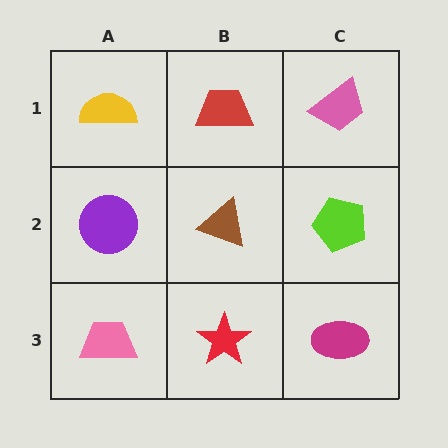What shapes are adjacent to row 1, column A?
A purple circle (row 2, column A), a red trapezoid (row 1, column B).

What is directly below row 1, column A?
A purple circle.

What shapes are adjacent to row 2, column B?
A red trapezoid (row 1, column B), a red star (row 3, column B), a purple circle (row 2, column A), a lime pentagon (row 2, column C).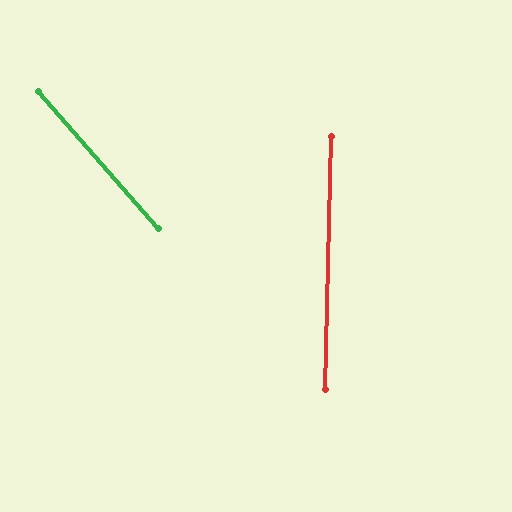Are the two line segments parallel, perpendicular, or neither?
Neither parallel nor perpendicular — they differ by about 42°.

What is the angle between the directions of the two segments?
Approximately 42 degrees.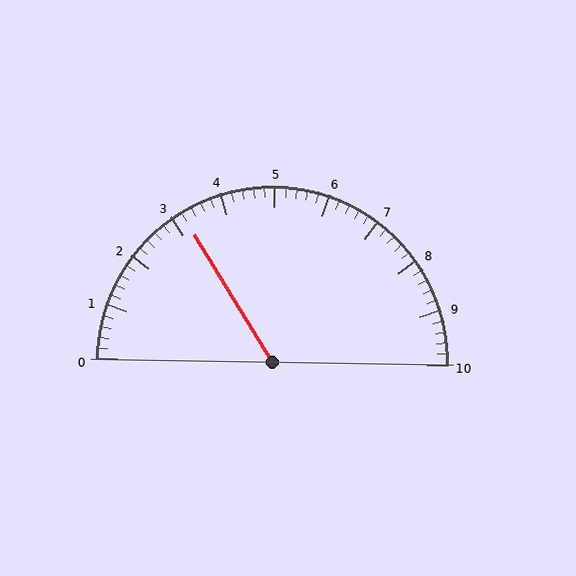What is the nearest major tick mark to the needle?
The nearest major tick mark is 3.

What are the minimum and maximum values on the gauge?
The gauge ranges from 0 to 10.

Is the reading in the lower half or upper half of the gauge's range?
The reading is in the lower half of the range (0 to 10).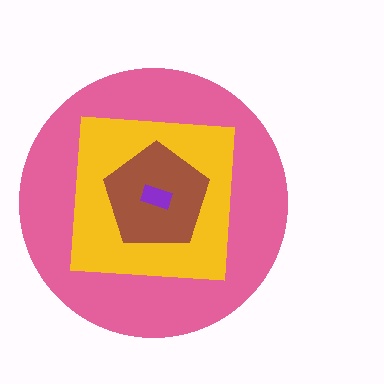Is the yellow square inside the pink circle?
Yes.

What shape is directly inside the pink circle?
The yellow square.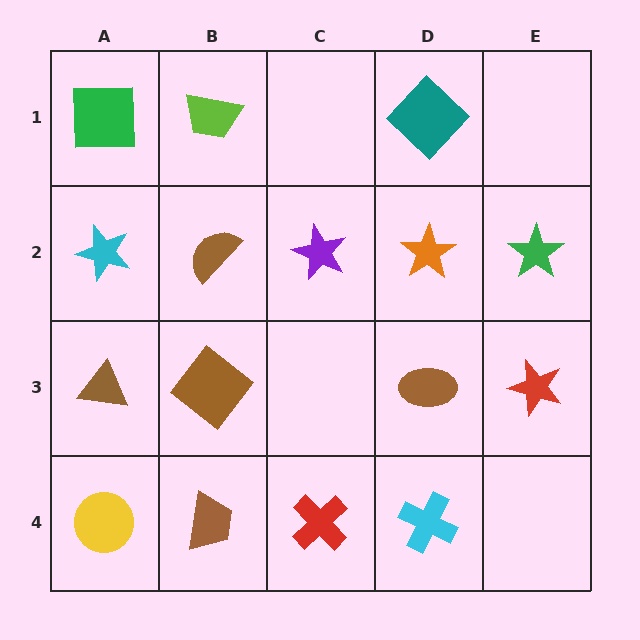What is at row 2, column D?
An orange star.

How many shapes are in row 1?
3 shapes.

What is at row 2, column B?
A brown semicircle.